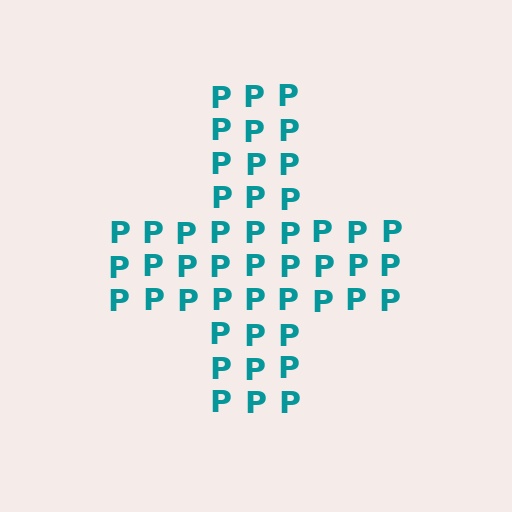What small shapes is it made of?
It is made of small letter P's.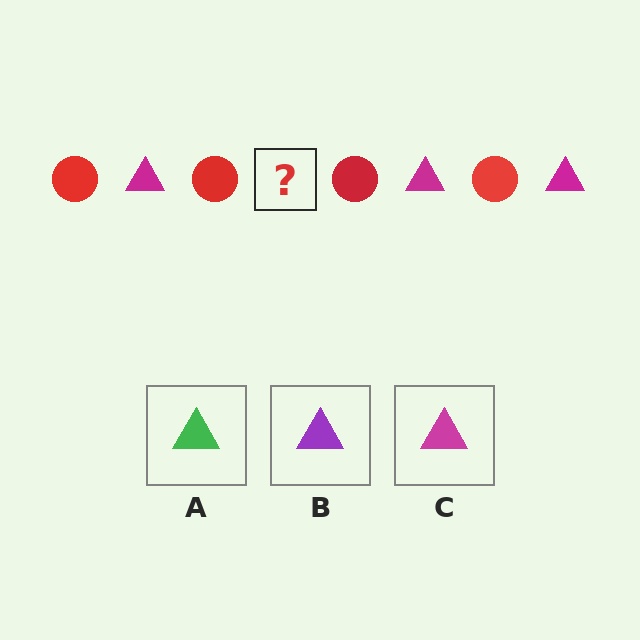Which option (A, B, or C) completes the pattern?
C.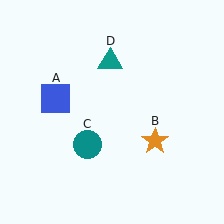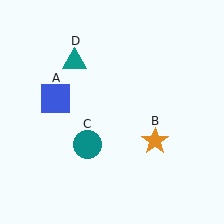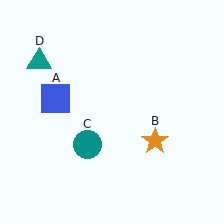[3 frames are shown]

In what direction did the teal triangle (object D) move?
The teal triangle (object D) moved left.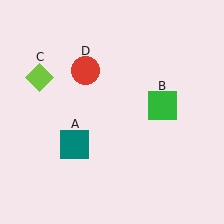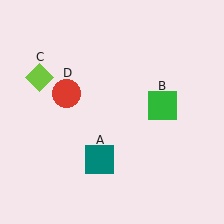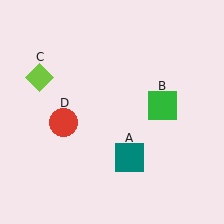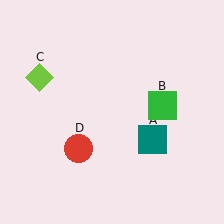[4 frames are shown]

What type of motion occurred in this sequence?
The teal square (object A), red circle (object D) rotated counterclockwise around the center of the scene.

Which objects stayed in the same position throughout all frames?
Green square (object B) and lime diamond (object C) remained stationary.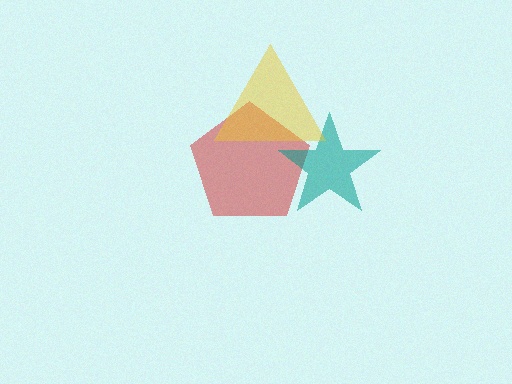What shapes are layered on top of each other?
The layered shapes are: a red pentagon, a teal star, a yellow triangle.